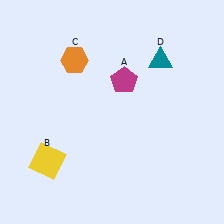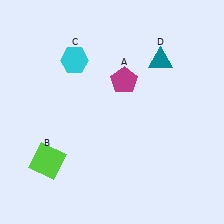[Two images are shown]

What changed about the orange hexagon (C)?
In Image 1, C is orange. In Image 2, it changed to cyan.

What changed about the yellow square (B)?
In Image 1, B is yellow. In Image 2, it changed to lime.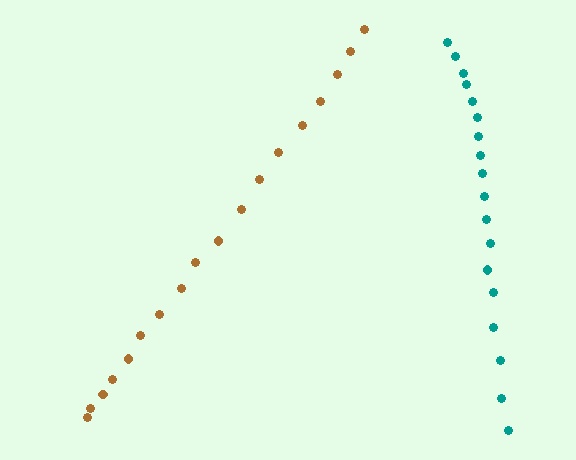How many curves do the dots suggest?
There are 2 distinct paths.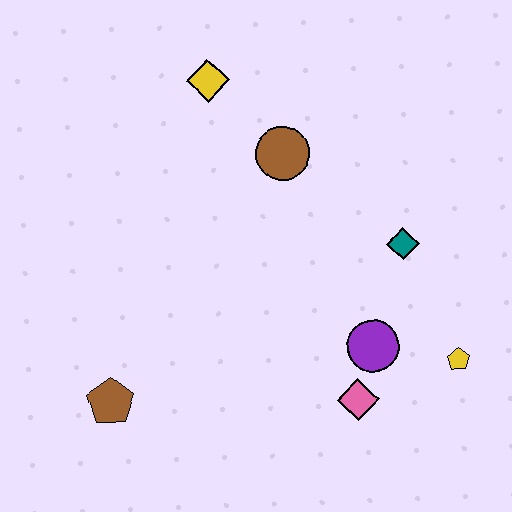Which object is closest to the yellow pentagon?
The purple circle is closest to the yellow pentagon.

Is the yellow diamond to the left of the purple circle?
Yes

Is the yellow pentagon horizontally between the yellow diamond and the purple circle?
No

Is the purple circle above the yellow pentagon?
Yes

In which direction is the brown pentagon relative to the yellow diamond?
The brown pentagon is below the yellow diamond.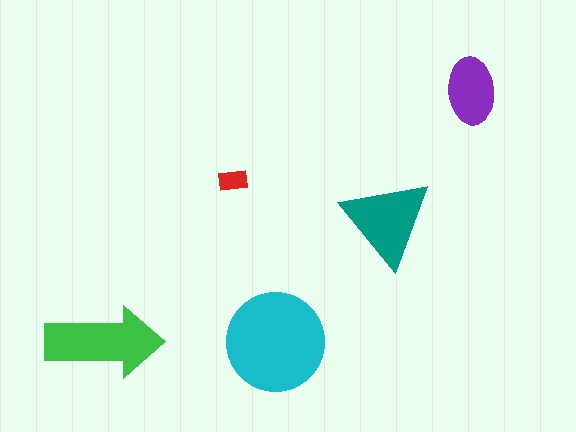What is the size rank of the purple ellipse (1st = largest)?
4th.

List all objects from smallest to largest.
The red rectangle, the purple ellipse, the teal triangle, the green arrow, the cyan circle.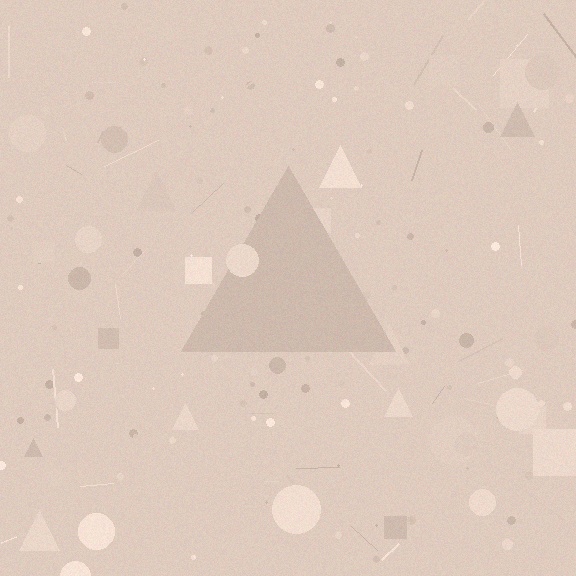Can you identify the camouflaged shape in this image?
The camouflaged shape is a triangle.